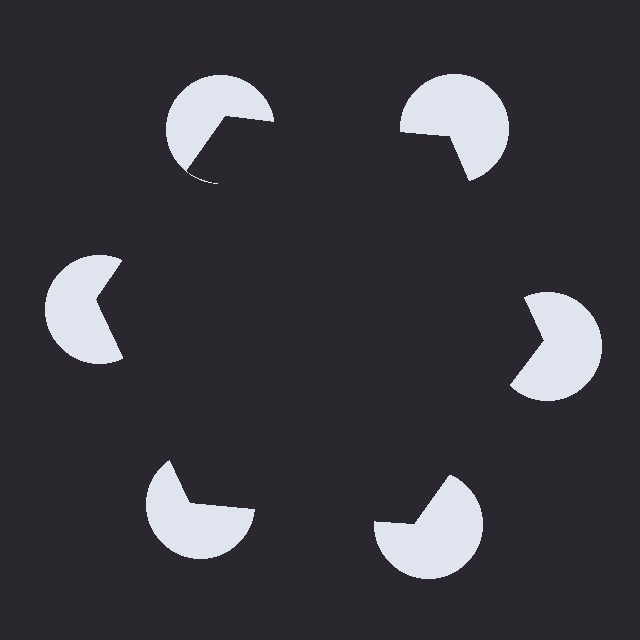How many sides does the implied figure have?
6 sides.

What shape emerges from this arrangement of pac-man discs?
An illusory hexagon — its edges are inferred from the aligned wedge cuts in the pac-man discs, not physically drawn.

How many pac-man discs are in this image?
There are 6 — one at each vertex of the illusory hexagon.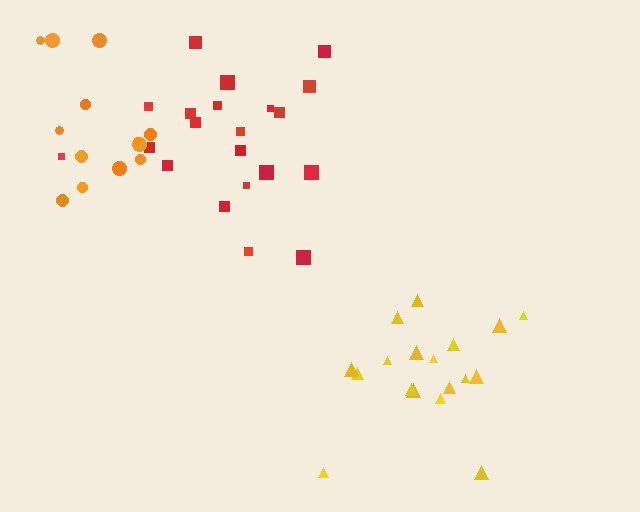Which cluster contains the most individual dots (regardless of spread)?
Red (21).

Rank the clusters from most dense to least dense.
yellow, red, orange.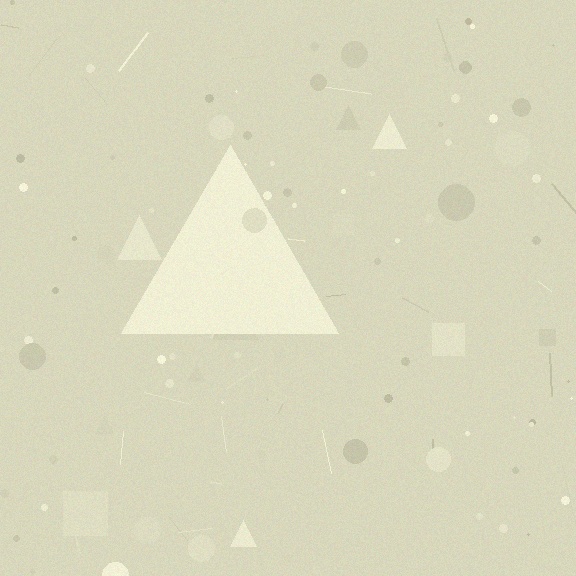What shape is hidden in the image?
A triangle is hidden in the image.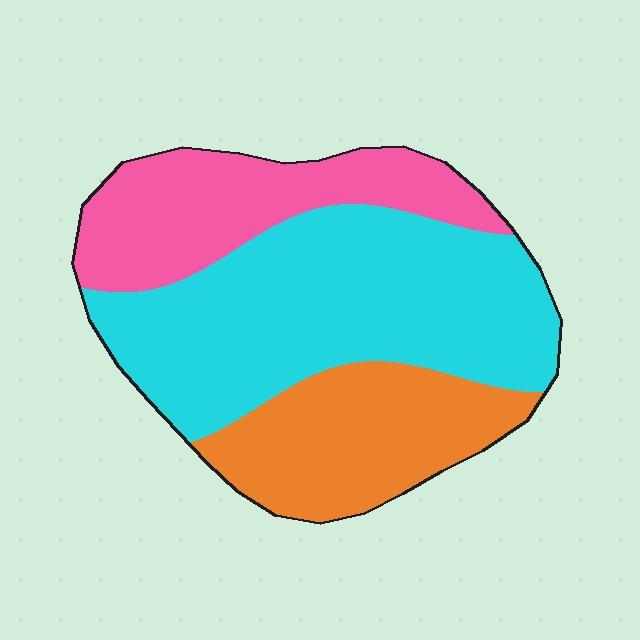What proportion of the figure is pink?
Pink covers 25% of the figure.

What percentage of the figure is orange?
Orange takes up about one quarter (1/4) of the figure.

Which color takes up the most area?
Cyan, at roughly 50%.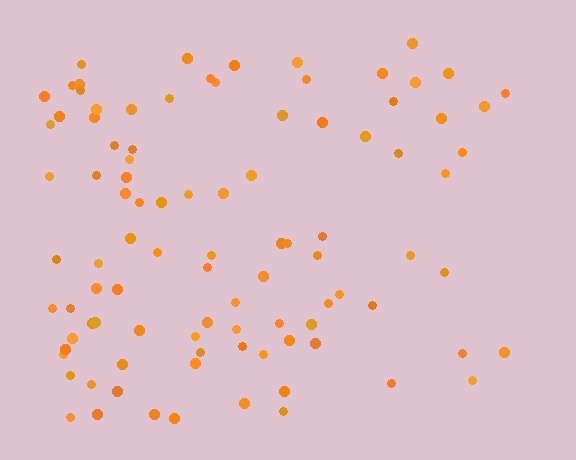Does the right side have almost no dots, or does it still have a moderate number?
Still a moderate number, just noticeably fewer than the left.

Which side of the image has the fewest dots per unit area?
The right.